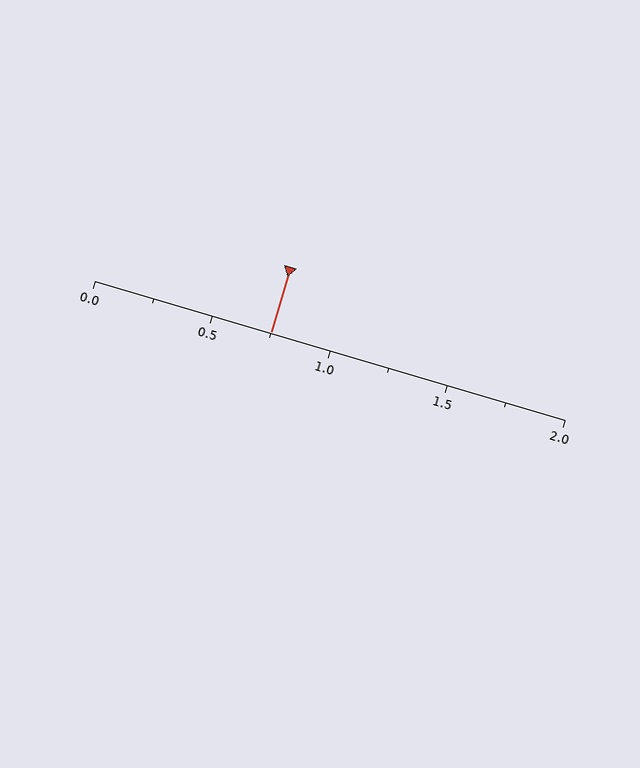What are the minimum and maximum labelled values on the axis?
The axis runs from 0.0 to 2.0.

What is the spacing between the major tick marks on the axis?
The major ticks are spaced 0.5 apart.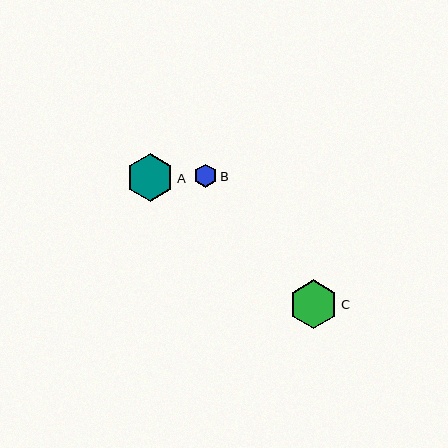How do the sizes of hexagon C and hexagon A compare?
Hexagon C and hexagon A are approximately the same size.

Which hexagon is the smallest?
Hexagon B is the smallest with a size of approximately 23 pixels.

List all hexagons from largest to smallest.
From largest to smallest: C, A, B.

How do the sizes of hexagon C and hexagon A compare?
Hexagon C and hexagon A are approximately the same size.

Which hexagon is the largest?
Hexagon C is the largest with a size of approximately 48 pixels.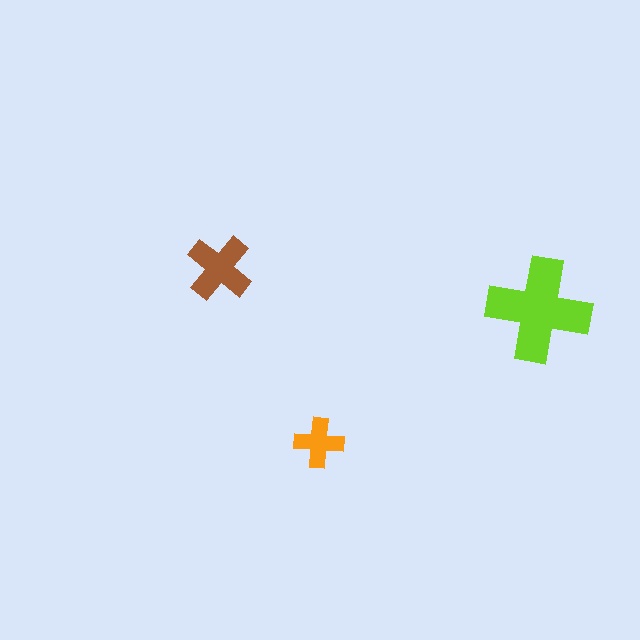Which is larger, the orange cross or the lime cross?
The lime one.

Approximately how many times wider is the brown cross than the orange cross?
About 1.5 times wider.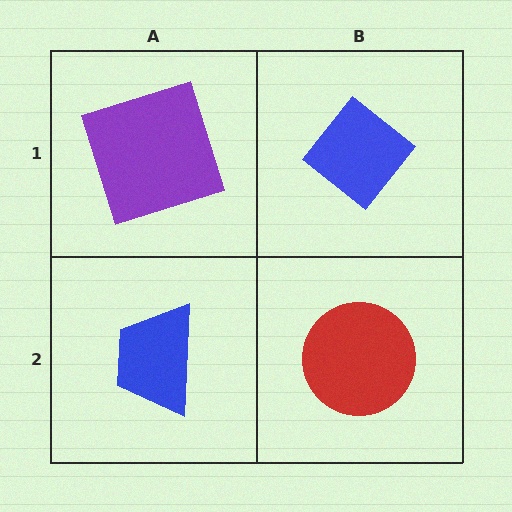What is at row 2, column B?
A red circle.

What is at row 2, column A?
A blue trapezoid.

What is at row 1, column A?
A purple square.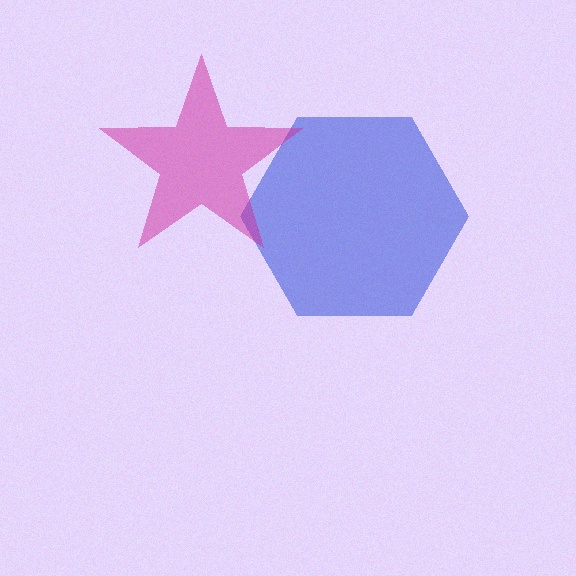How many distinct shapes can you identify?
There are 2 distinct shapes: a blue hexagon, a magenta star.